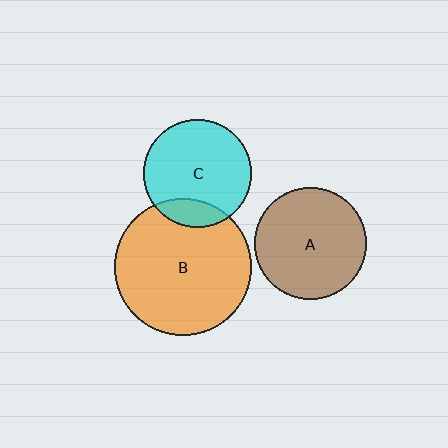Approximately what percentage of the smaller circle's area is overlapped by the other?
Approximately 15%.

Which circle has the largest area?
Circle B (orange).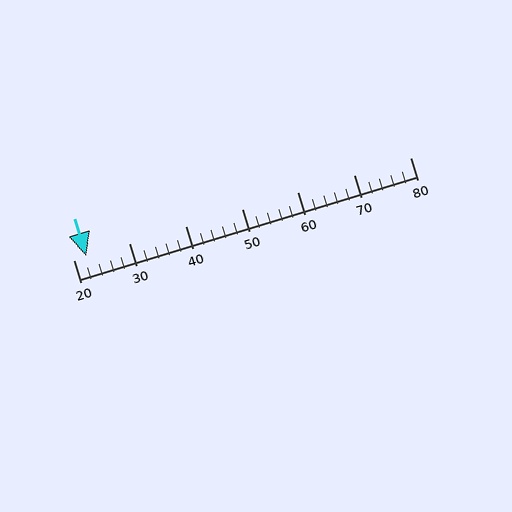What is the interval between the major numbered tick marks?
The major tick marks are spaced 10 units apart.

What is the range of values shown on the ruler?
The ruler shows values from 20 to 80.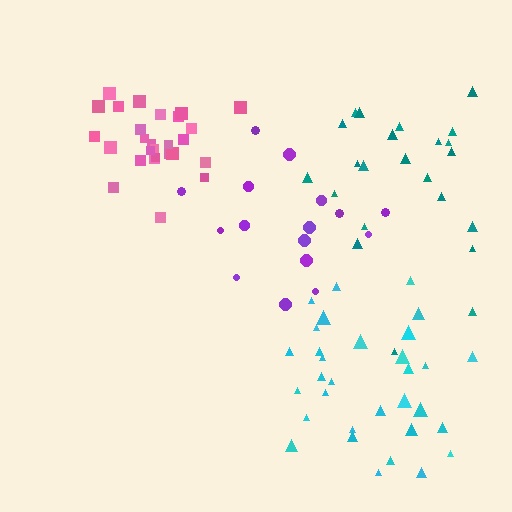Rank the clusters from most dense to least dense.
pink, cyan, teal, purple.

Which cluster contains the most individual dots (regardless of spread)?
Cyan (32).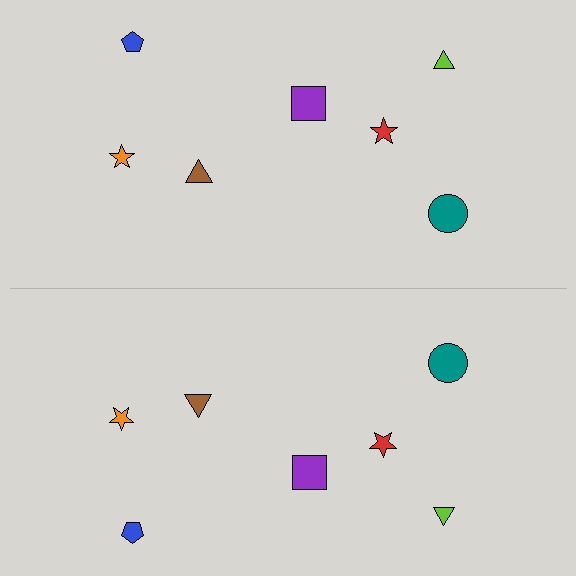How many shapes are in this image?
There are 14 shapes in this image.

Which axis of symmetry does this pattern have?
The pattern has a horizontal axis of symmetry running through the center of the image.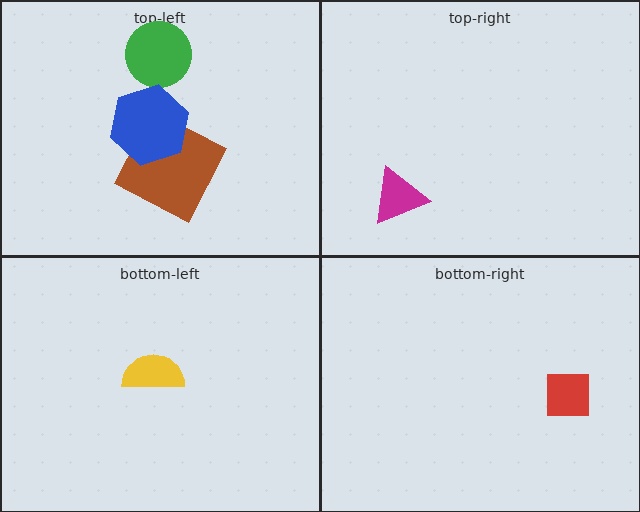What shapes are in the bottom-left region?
The yellow semicircle.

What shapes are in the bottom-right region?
The red square.